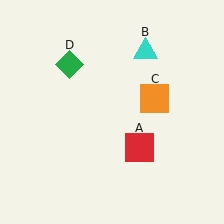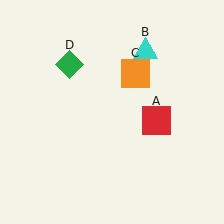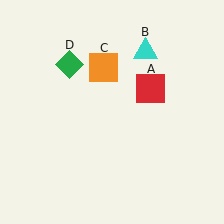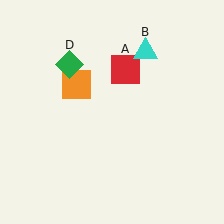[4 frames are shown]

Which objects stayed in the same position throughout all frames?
Cyan triangle (object B) and green diamond (object D) remained stationary.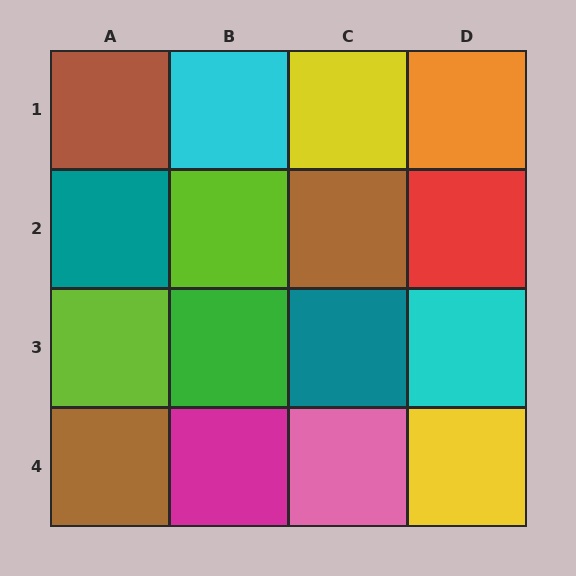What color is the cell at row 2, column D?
Red.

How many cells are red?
1 cell is red.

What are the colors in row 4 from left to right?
Brown, magenta, pink, yellow.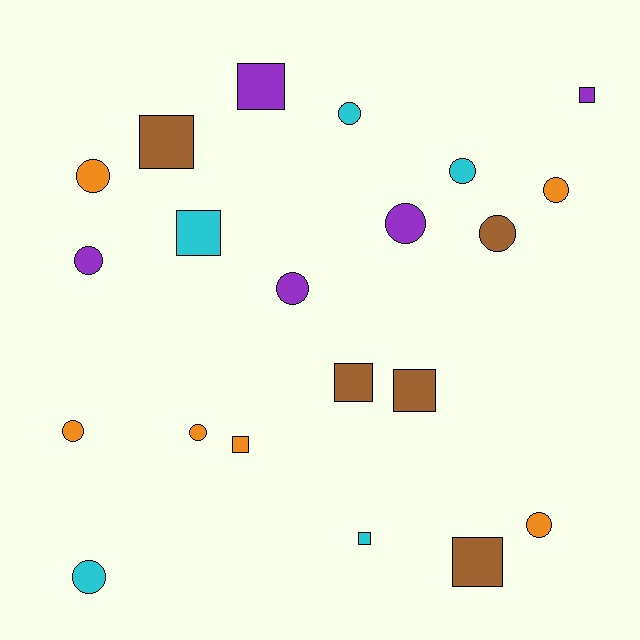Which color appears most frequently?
Orange, with 6 objects.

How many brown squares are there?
There are 4 brown squares.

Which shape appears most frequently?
Circle, with 12 objects.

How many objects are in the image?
There are 21 objects.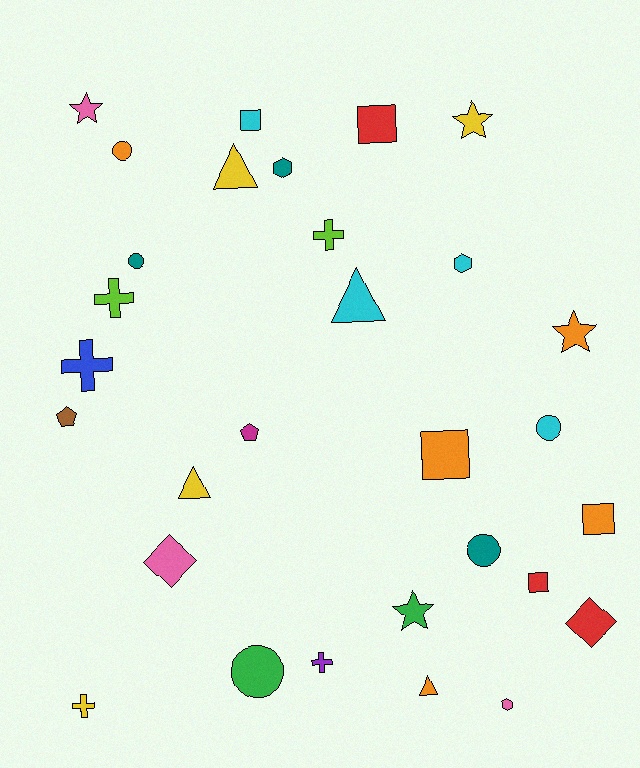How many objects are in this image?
There are 30 objects.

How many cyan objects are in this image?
There are 4 cyan objects.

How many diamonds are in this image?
There are 2 diamonds.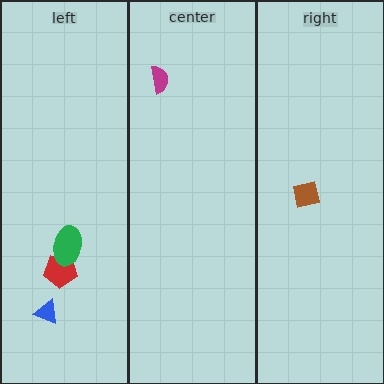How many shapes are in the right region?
1.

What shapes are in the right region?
The brown square.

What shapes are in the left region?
The red pentagon, the blue triangle, the green ellipse.